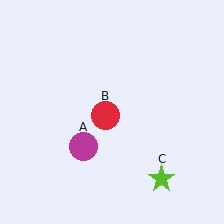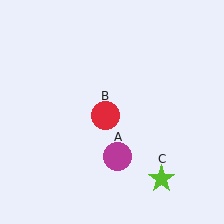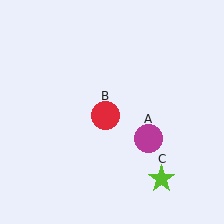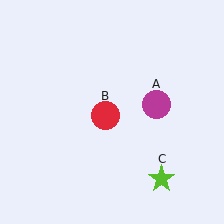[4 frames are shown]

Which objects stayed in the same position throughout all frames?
Red circle (object B) and lime star (object C) remained stationary.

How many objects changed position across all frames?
1 object changed position: magenta circle (object A).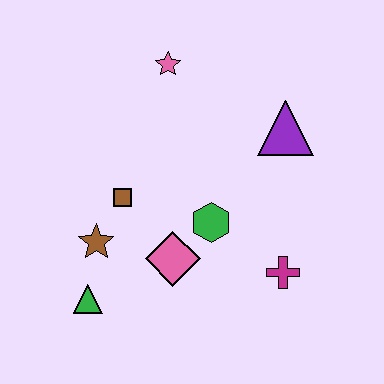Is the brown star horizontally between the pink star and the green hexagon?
No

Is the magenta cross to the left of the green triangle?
No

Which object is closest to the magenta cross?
The green hexagon is closest to the magenta cross.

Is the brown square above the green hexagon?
Yes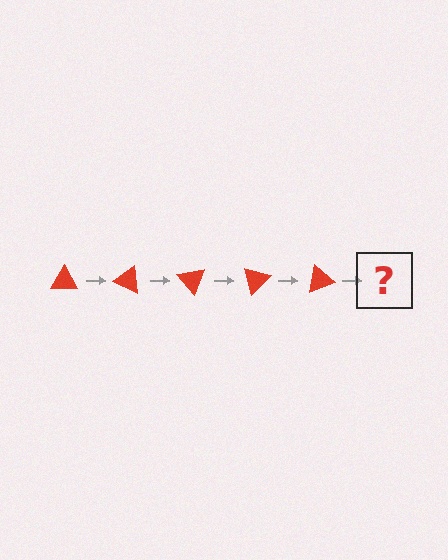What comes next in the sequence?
The next element should be a red triangle rotated 125 degrees.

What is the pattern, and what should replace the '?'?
The pattern is that the triangle rotates 25 degrees each step. The '?' should be a red triangle rotated 125 degrees.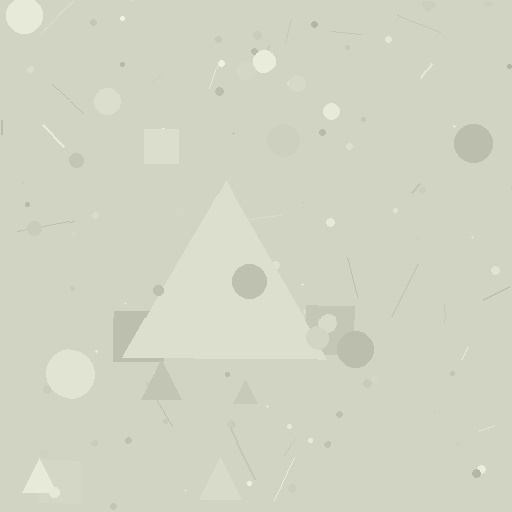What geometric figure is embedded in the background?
A triangle is embedded in the background.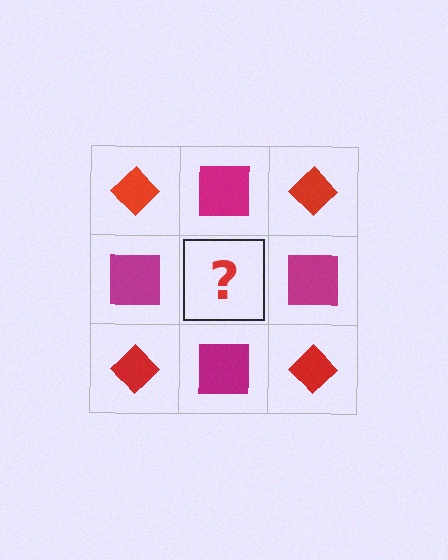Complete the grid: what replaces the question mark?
The question mark should be replaced with a red diamond.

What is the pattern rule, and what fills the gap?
The rule is that it alternates red diamond and magenta square in a checkerboard pattern. The gap should be filled with a red diamond.